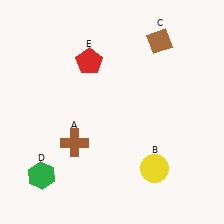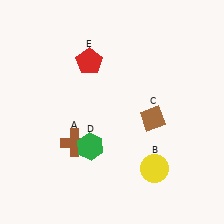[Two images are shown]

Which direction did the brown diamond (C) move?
The brown diamond (C) moved down.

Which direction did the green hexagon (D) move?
The green hexagon (D) moved right.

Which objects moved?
The objects that moved are: the brown diamond (C), the green hexagon (D).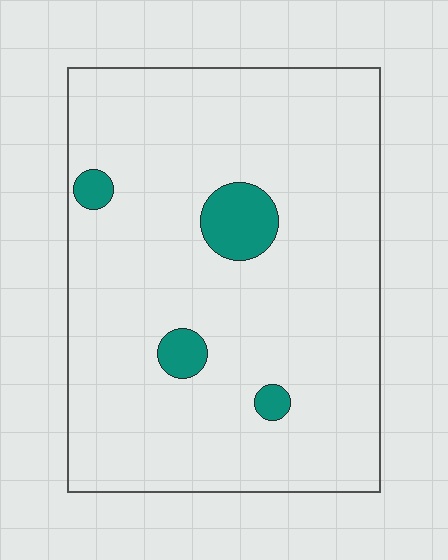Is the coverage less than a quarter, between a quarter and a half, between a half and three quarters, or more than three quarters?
Less than a quarter.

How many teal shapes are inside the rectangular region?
4.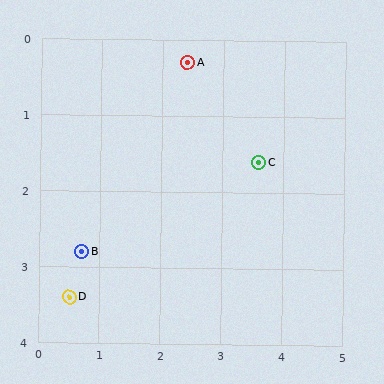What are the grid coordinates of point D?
Point D is at approximately (0.5, 3.4).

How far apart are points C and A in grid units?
Points C and A are about 1.8 grid units apart.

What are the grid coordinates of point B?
Point B is at approximately (0.7, 2.8).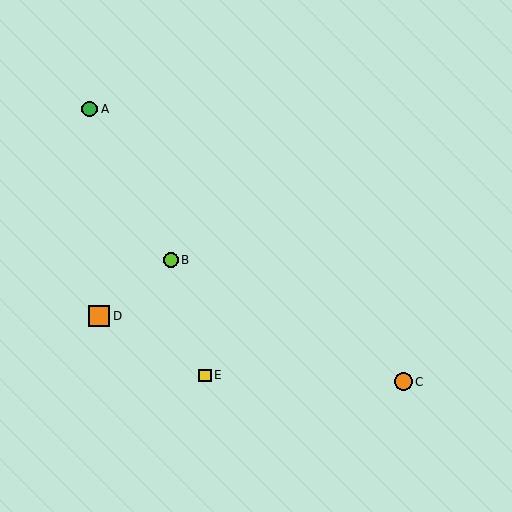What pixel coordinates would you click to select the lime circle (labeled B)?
Click at (171, 260) to select the lime circle B.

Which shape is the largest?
The orange square (labeled D) is the largest.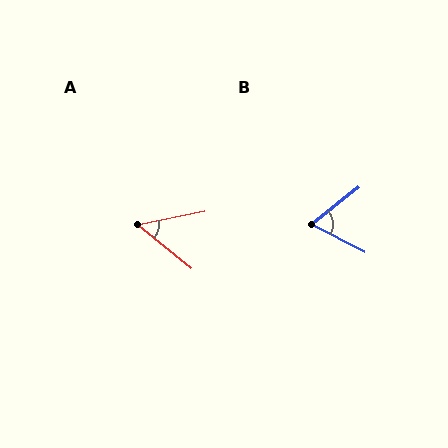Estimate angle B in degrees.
Approximately 66 degrees.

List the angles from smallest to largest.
A (50°), B (66°).